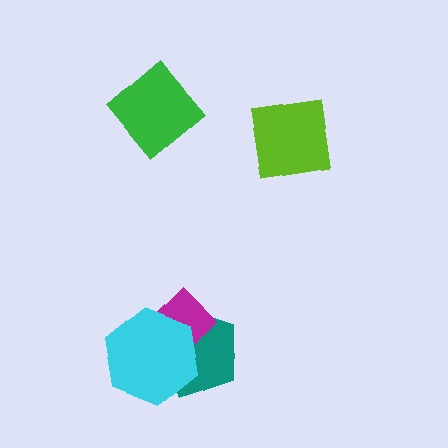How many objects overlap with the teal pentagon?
2 objects overlap with the teal pentagon.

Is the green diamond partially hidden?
No, no other shape covers it.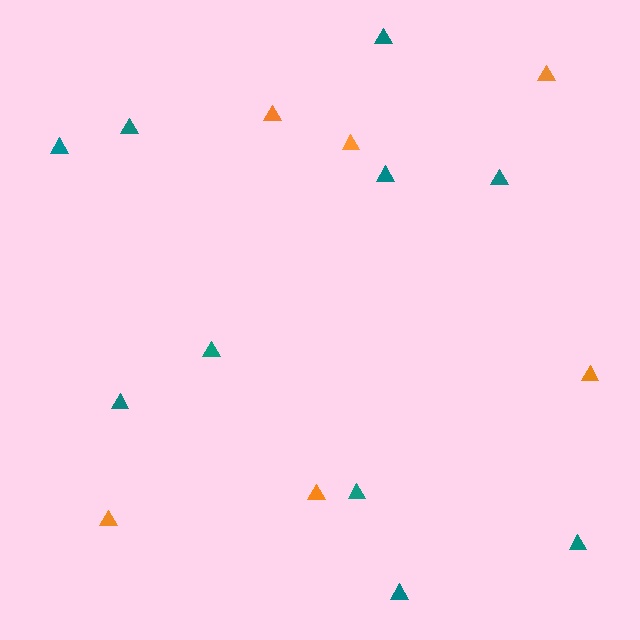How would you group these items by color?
There are 2 groups: one group of teal triangles (10) and one group of orange triangles (6).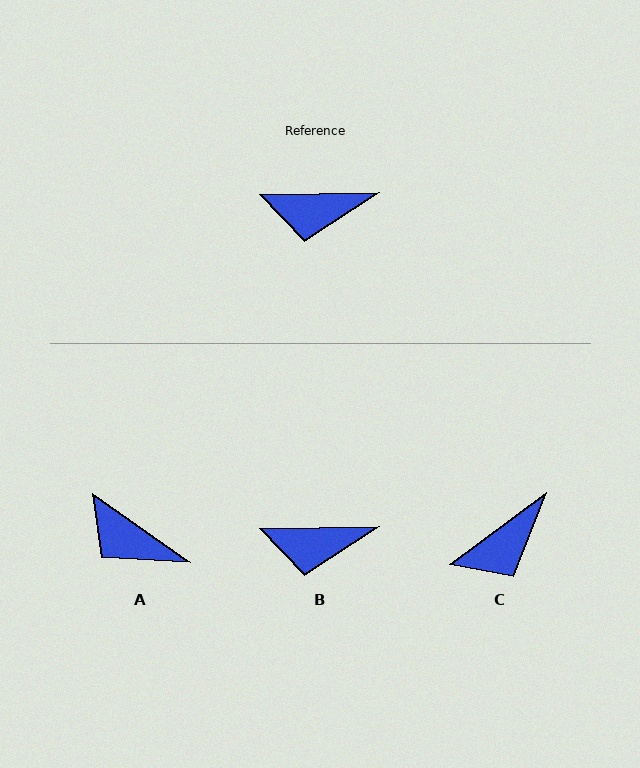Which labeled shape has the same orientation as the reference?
B.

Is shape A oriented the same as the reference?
No, it is off by about 36 degrees.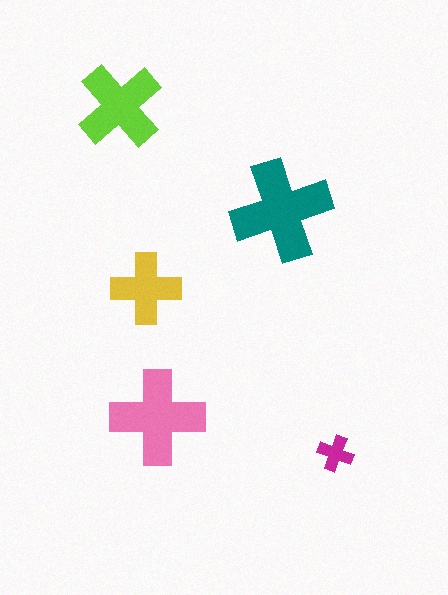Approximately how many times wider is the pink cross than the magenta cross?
About 2.5 times wider.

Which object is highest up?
The lime cross is topmost.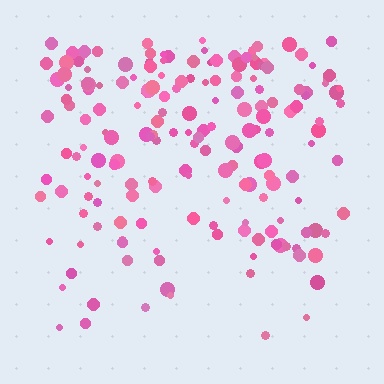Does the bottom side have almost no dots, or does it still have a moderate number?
Still a moderate number, just noticeably fewer than the top.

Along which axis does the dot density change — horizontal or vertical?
Vertical.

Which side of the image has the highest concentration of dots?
The top.